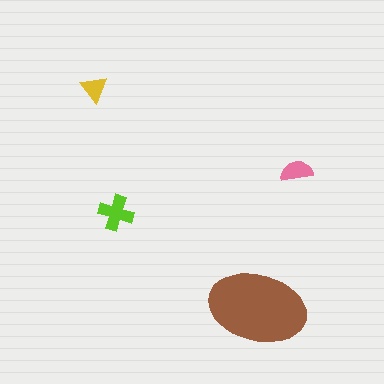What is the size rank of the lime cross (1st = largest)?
2nd.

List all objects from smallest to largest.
The yellow triangle, the pink semicircle, the lime cross, the brown ellipse.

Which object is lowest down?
The brown ellipse is bottommost.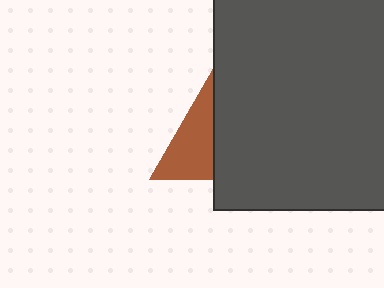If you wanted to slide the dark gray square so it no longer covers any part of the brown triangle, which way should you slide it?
Slide it right — that is the most direct way to separate the two shapes.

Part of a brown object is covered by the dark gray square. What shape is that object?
It is a triangle.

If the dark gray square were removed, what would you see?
You would see the complete brown triangle.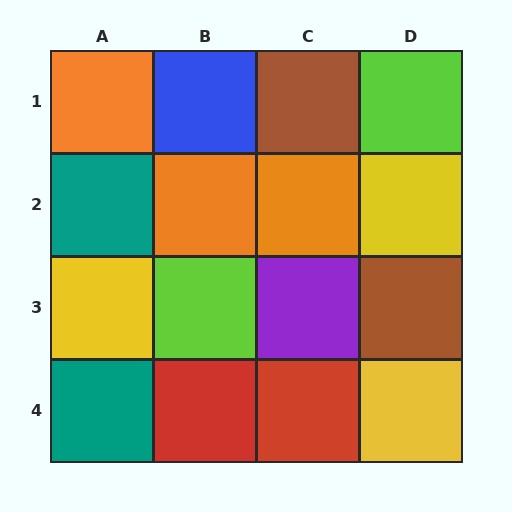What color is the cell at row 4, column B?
Red.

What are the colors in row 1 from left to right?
Orange, blue, brown, lime.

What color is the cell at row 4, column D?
Yellow.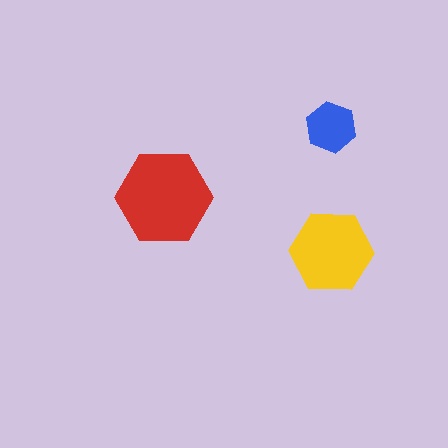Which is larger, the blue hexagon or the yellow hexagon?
The yellow one.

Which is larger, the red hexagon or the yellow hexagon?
The red one.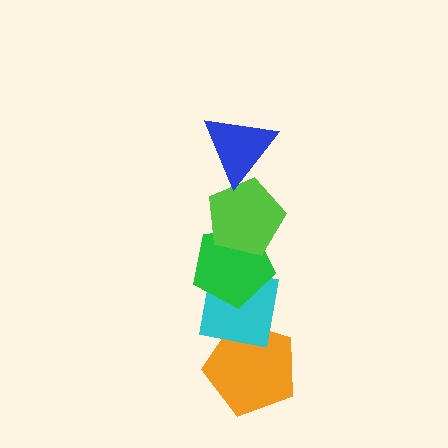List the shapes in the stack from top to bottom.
From top to bottom: the blue triangle, the lime pentagon, the green pentagon, the cyan square, the orange pentagon.